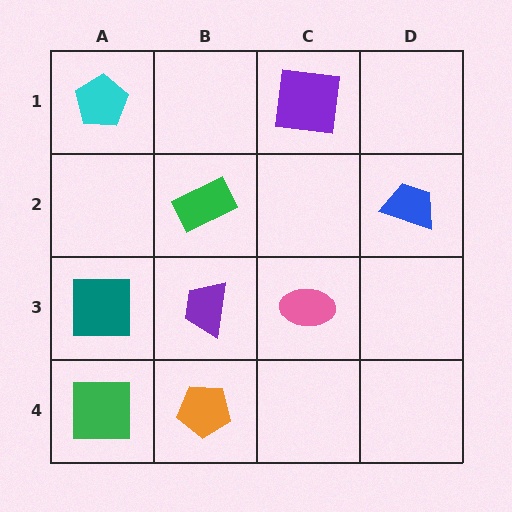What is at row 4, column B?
An orange pentagon.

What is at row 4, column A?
A green square.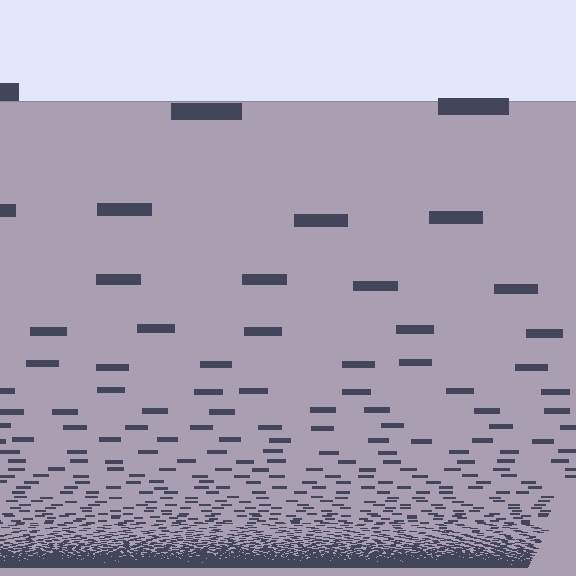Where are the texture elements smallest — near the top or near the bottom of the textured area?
Near the bottom.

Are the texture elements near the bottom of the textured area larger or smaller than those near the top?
Smaller. The gradient is inverted — elements near the bottom are smaller and denser.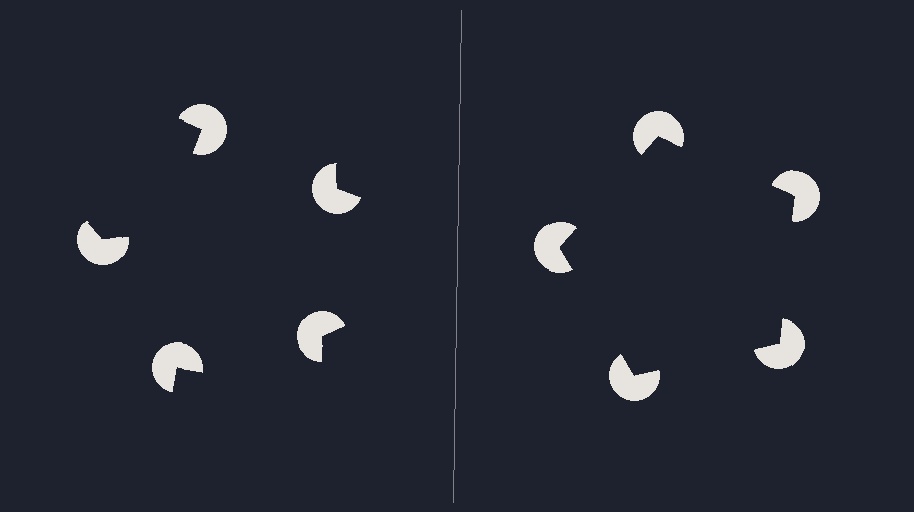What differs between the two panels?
The pac-man discs are positioned identically on both sides; only the wedge orientations differ. On the right they align to a pentagon; on the left they are misaligned.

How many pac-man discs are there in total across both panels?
10 — 5 on each side.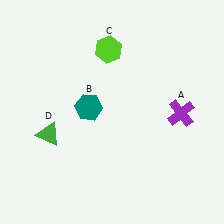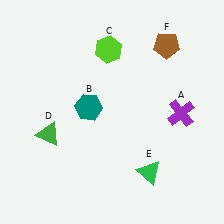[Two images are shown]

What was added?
A green triangle (E), a brown pentagon (F) were added in Image 2.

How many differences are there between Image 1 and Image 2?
There are 2 differences between the two images.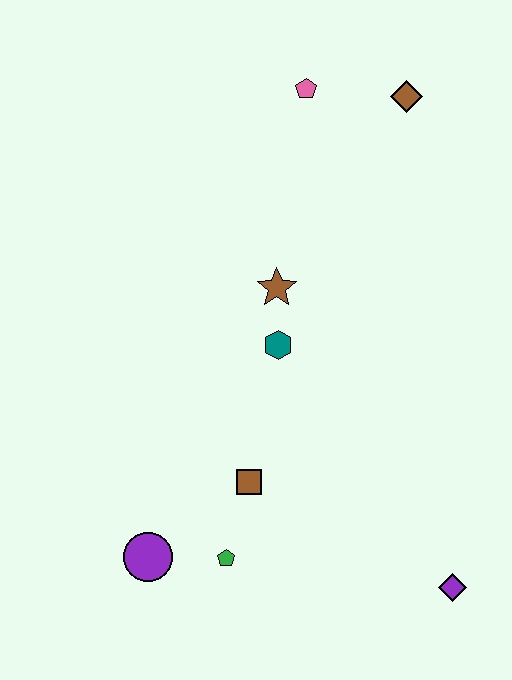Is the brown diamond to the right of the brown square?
Yes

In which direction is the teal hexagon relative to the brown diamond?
The teal hexagon is below the brown diamond.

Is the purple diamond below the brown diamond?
Yes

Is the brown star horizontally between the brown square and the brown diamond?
Yes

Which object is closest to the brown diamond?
The pink pentagon is closest to the brown diamond.